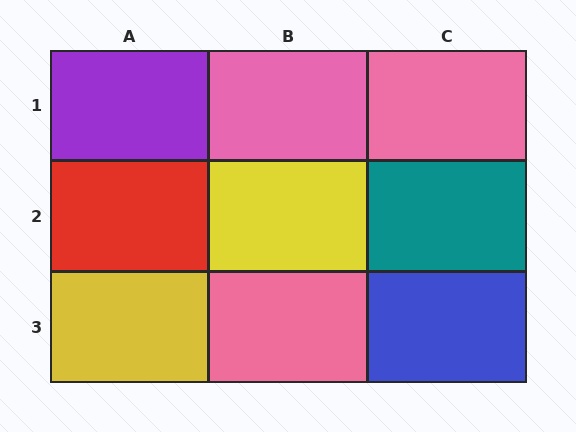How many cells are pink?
3 cells are pink.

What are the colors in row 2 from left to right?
Red, yellow, teal.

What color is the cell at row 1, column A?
Purple.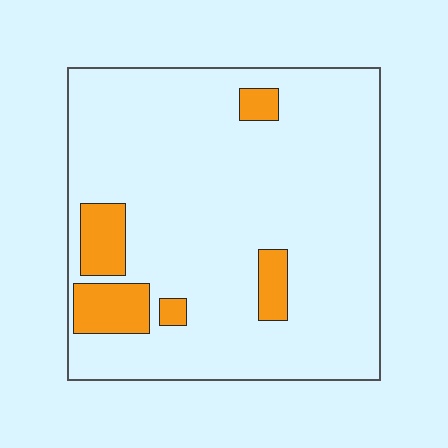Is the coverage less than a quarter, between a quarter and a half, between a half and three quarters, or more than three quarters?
Less than a quarter.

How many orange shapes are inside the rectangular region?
5.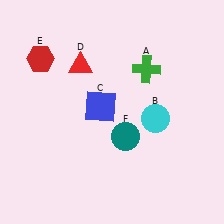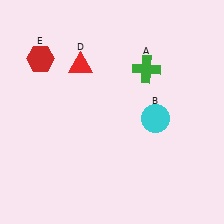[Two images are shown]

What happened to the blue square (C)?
The blue square (C) was removed in Image 2. It was in the top-left area of Image 1.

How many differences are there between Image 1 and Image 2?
There are 2 differences between the two images.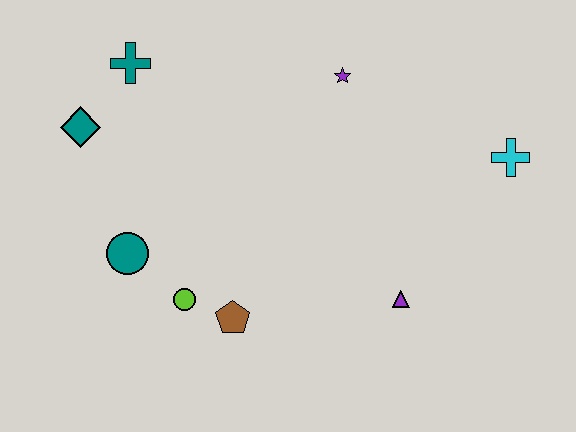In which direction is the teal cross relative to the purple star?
The teal cross is to the left of the purple star.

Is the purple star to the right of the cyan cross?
No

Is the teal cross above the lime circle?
Yes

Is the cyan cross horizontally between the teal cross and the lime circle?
No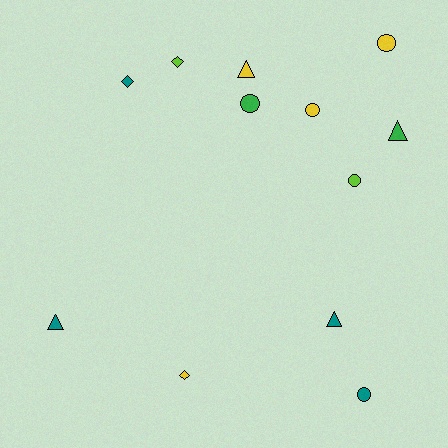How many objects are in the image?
There are 12 objects.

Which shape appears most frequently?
Circle, with 5 objects.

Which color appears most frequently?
Yellow, with 4 objects.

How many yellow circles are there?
There are 2 yellow circles.